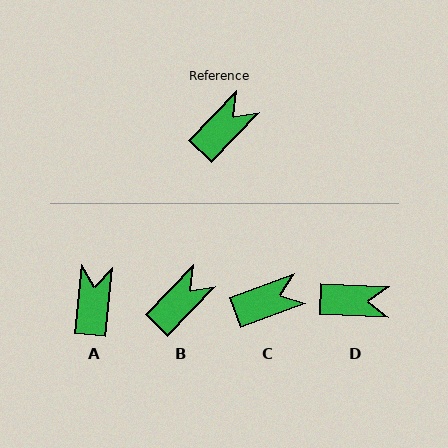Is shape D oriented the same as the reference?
No, it is off by about 49 degrees.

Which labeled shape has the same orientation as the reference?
B.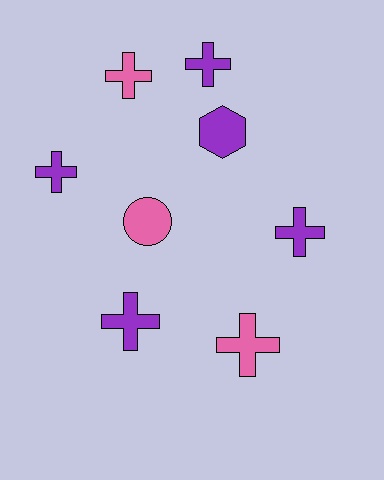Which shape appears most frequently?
Cross, with 6 objects.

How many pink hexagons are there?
There are no pink hexagons.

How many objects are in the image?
There are 8 objects.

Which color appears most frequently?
Purple, with 5 objects.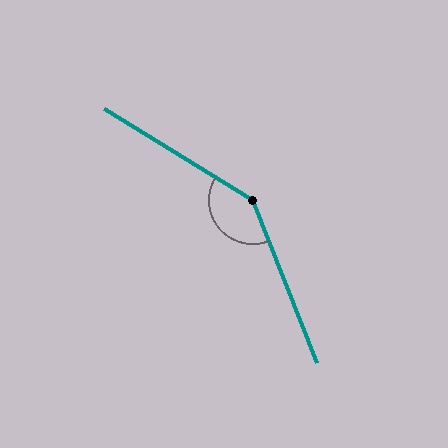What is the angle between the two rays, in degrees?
Approximately 143 degrees.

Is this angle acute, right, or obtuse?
It is obtuse.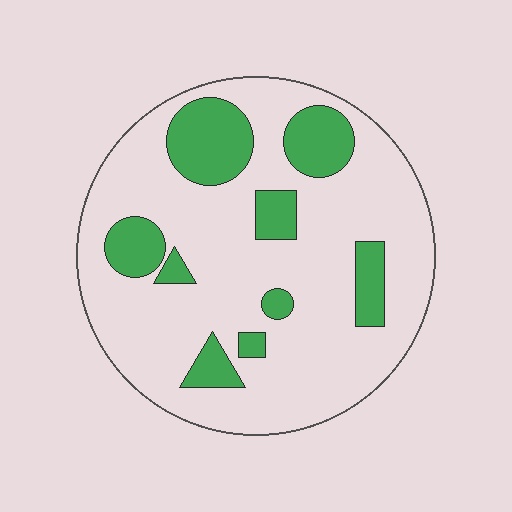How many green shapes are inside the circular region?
9.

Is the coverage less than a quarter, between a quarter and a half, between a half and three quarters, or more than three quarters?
Less than a quarter.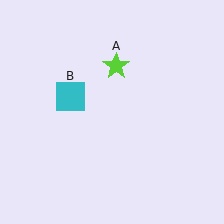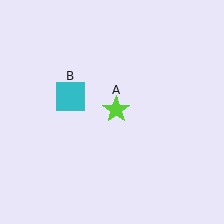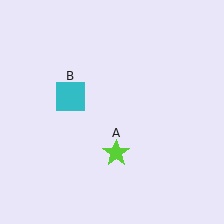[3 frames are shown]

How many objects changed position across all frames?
1 object changed position: lime star (object A).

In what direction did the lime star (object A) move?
The lime star (object A) moved down.